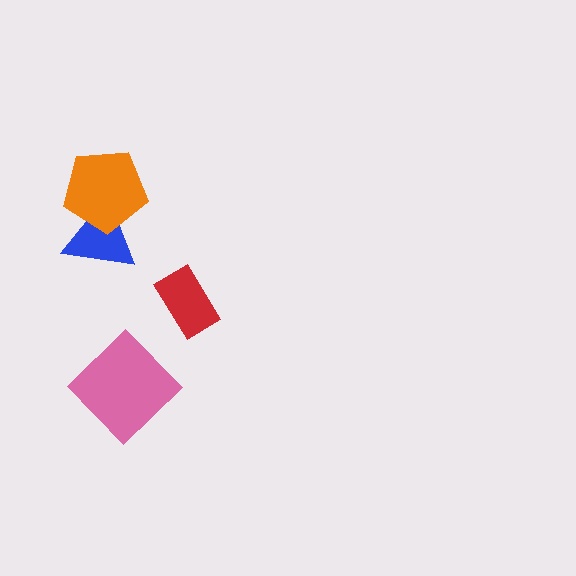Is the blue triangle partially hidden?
Yes, it is partially covered by another shape.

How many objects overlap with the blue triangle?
1 object overlaps with the blue triangle.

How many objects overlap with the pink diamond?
0 objects overlap with the pink diamond.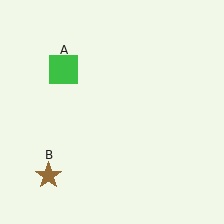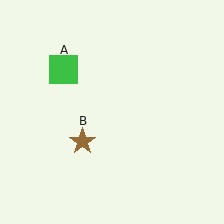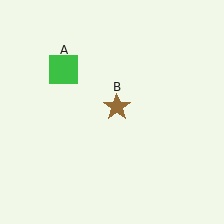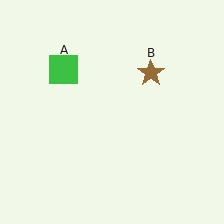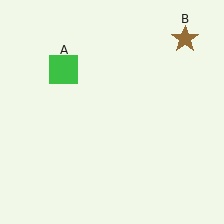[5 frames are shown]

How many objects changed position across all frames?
1 object changed position: brown star (object B).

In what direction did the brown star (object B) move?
The brown star (object B) moved up and to the right.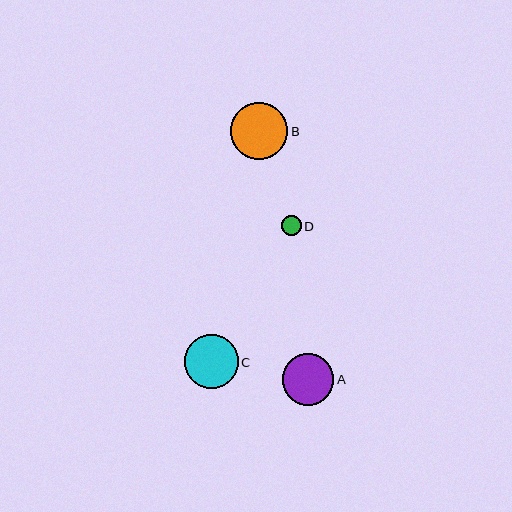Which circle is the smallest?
Circle D is the smallest with a size of approximately 20 pixels.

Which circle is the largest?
Circle B is the largest with a size of approximately 57 pixels.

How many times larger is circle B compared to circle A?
Circle B is approximately 1.1 times the size of circle A.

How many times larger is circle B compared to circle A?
Circle B is approximately 1.1 times the size of circle A.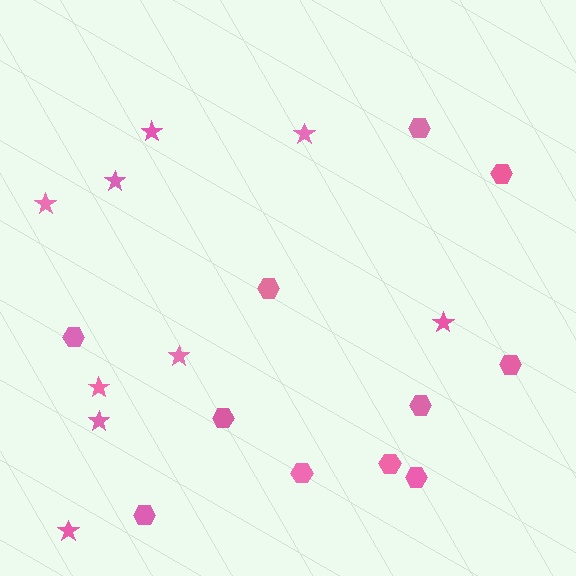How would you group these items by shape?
There are 2 groups: one group of stars (9) and one group of hexagons (11).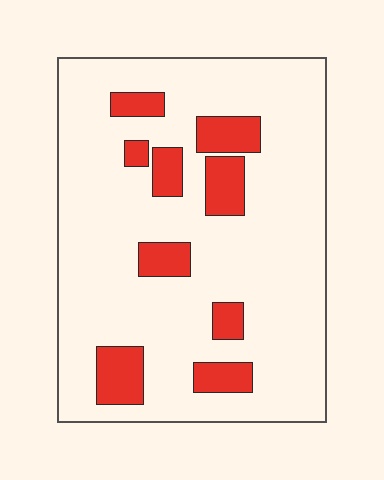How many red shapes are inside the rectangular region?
9.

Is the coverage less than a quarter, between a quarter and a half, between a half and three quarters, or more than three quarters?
Less than a quarter.